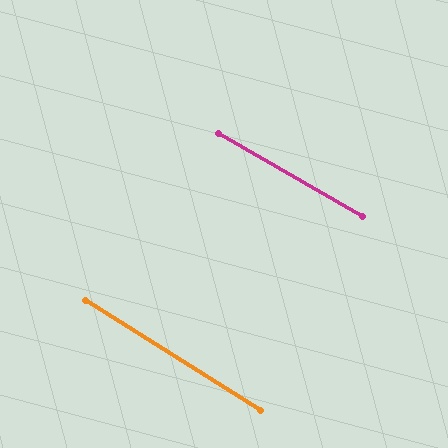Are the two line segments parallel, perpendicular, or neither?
Parallel — their directions differ by only 1.9°.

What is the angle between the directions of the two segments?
Approximately 2 degrees.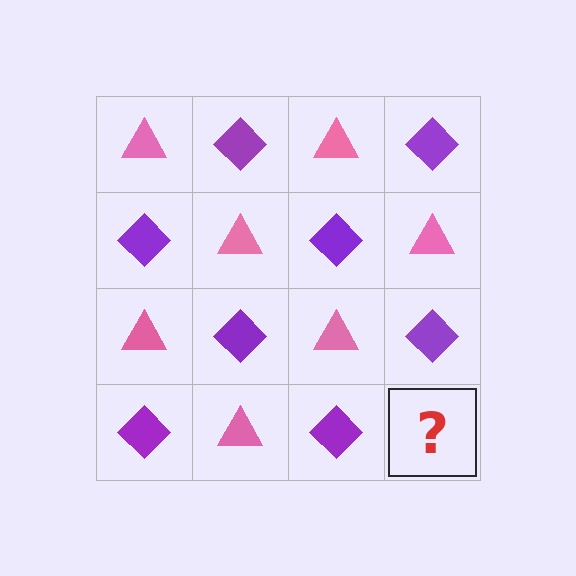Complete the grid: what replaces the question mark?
The question mark should be replaced with a pink triangle.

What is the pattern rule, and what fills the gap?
The rule is that it alternates pink triangle and purple diamond in a checkerboard pattern. The gap should be filled with a pink triangle.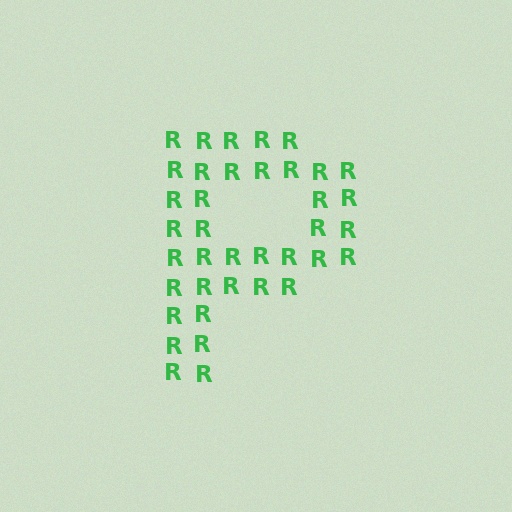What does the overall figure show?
The overall figure shows the letter P.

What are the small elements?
The small elements are letter R's.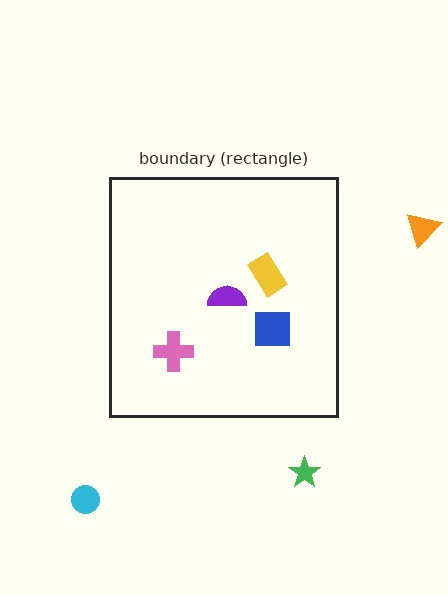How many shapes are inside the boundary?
4 inside, 3 outside.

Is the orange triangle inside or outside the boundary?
Outside.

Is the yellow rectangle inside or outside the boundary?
Inside.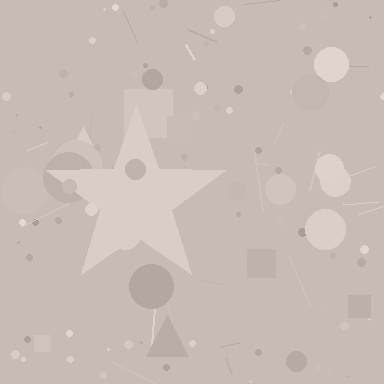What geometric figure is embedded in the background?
A star is embedded in the background.